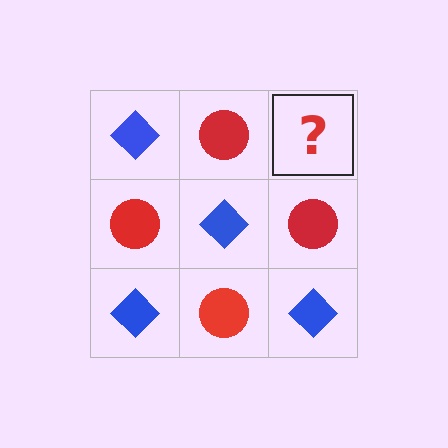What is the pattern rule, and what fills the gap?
The rule is that it alternates blue diamond and red circle in a checkerboard pattern. The gap should be filled with a blue diamond.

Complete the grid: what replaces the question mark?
The question mark should be replaced with a blue diamond.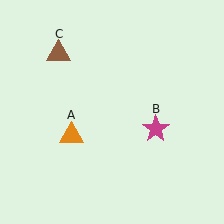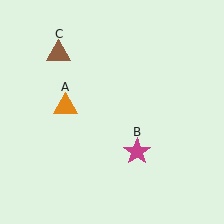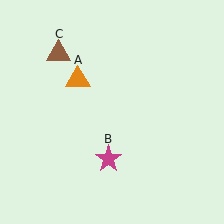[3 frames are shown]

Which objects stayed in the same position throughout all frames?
Brown triangle (object C) remained stationary.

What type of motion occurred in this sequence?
The orange triangle (object A), magenta star (object B) rotated clockwise around the center of the scene.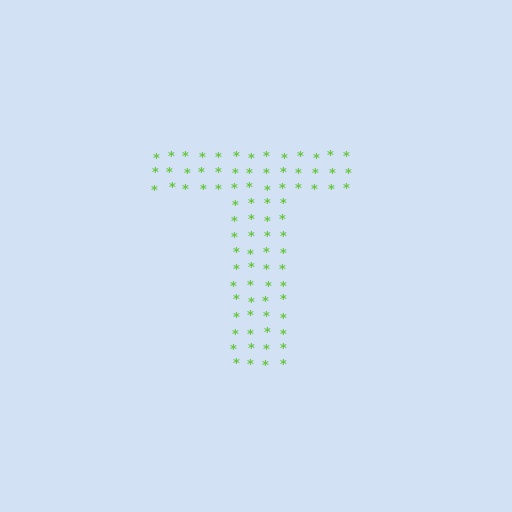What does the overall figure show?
The overall figure shows the letter T.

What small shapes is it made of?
It is made of small asterisks.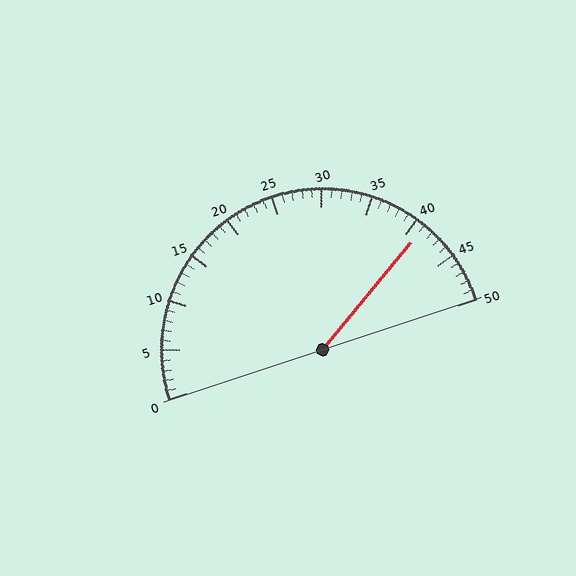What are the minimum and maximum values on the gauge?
The gauge ranges from 0 to 50.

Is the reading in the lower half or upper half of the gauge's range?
The reading is in the upper half of the range (0 to 50).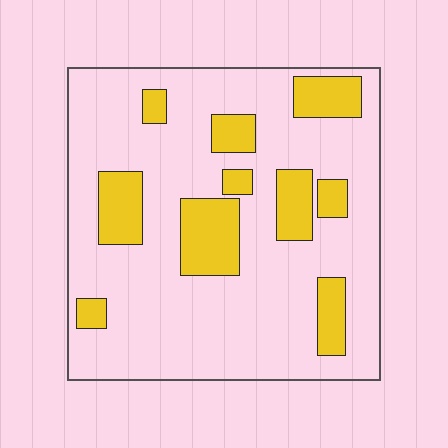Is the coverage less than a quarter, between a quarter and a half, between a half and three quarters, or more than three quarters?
Less than a quarter.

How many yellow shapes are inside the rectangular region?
10.